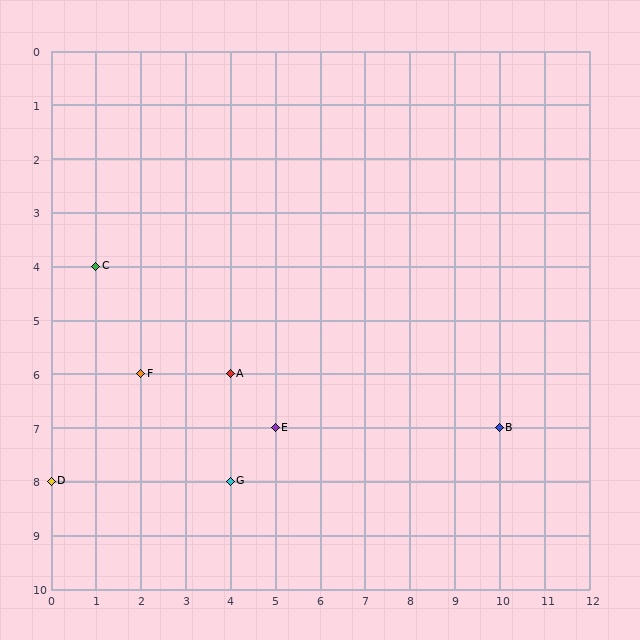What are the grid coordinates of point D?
Point D is at grid coordinates (0, 8).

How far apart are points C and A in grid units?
Points C and A are 3 columns and 2 rows apart (about 3.6 grid units diagonally).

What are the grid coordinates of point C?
Point C is at grid coordinates (1, 4).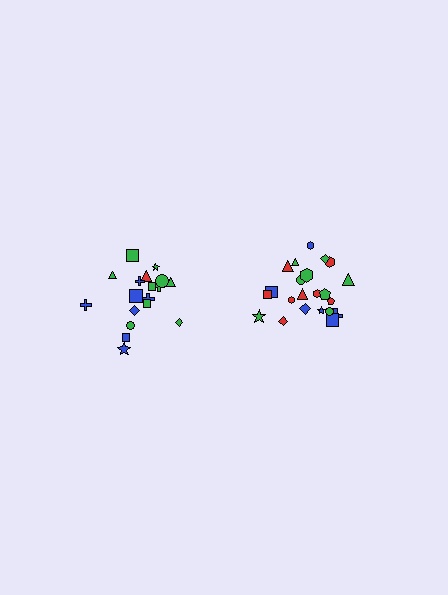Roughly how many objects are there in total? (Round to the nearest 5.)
Roughly 40 objects in total.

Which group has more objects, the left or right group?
The right group.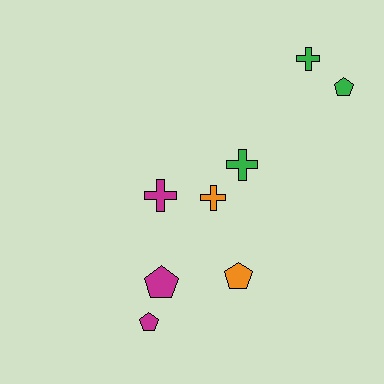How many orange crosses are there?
There is 1 orange cross.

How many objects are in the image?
There are 8 objects.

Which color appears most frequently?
Magenta, with 3 objects.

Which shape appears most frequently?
Cross, with 4 objects.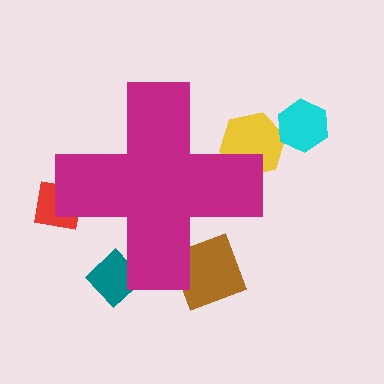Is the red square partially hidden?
Yes, the red square is partially hidden behind the magenta cross.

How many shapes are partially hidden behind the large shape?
4 shapes are partially hidden.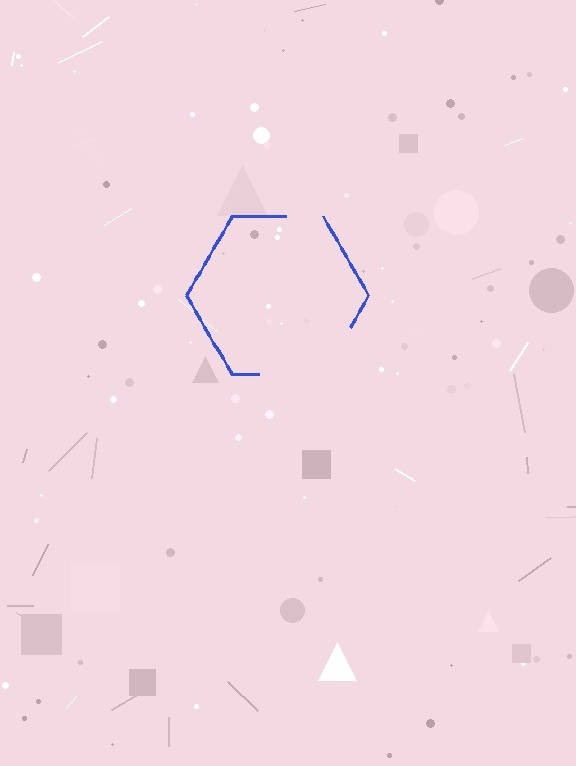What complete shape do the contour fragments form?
The contour fragments form a hexagon.